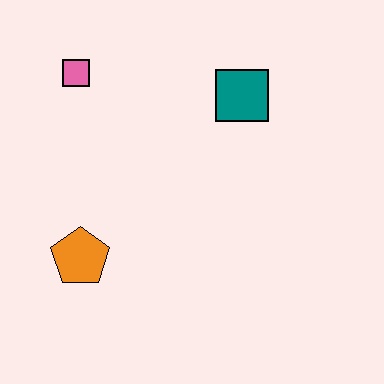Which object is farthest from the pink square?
The orange pentagon is farthest from the pink square.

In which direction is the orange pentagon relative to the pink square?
The orange pentagon is below the pink square.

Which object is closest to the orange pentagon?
The pink square is closest to the orange pentagon.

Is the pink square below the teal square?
No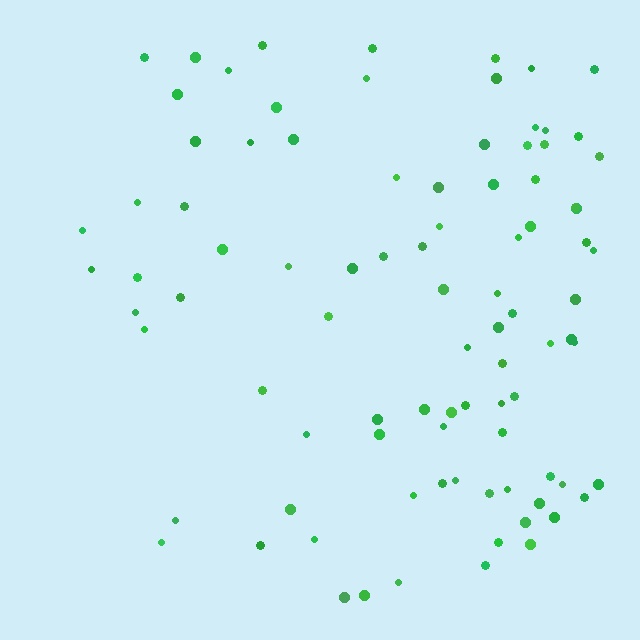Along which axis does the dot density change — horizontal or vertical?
Horizontal.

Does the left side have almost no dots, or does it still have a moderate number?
Still a moderate number, just noticeably fewer than the right.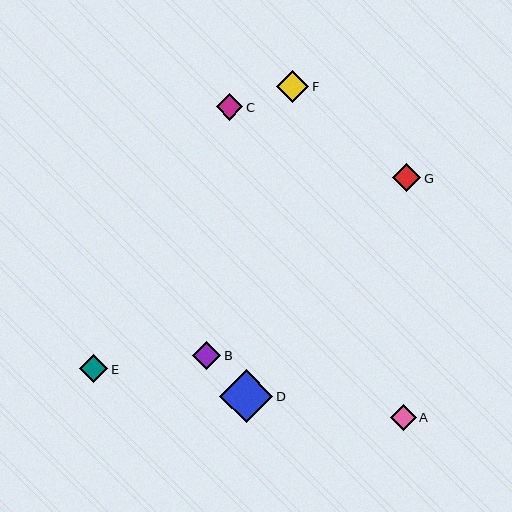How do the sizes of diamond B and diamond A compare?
Diamond B and diamond A are approximately the same size.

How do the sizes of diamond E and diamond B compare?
Diamond E and diamond B are approximately the same size.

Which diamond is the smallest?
Diamond A is the smallest with a size of approximately 26 pixels.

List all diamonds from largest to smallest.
From largest to smallest: D, F, G, E, B, C, A.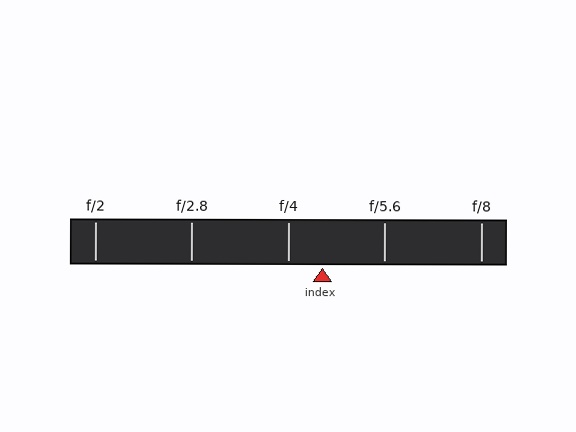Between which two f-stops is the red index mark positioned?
The index mark is between f/4 and f/5.6.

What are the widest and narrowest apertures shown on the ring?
The widest aperture shown is f/2 and the narrowest is f/8.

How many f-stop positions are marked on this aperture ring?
There are 5 f-stop positions marked.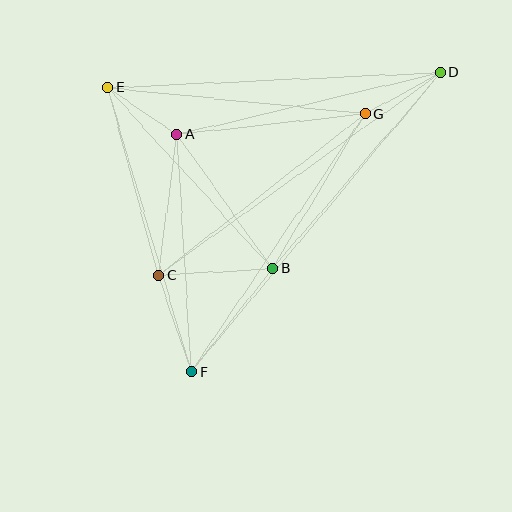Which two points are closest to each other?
Points A and E are closest to each other.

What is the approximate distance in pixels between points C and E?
The distance between C and E is approximately 194 pixels.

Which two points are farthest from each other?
Points D and F are farthest from each other.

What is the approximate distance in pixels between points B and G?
The distance between B and G is approximately 180 pixels.